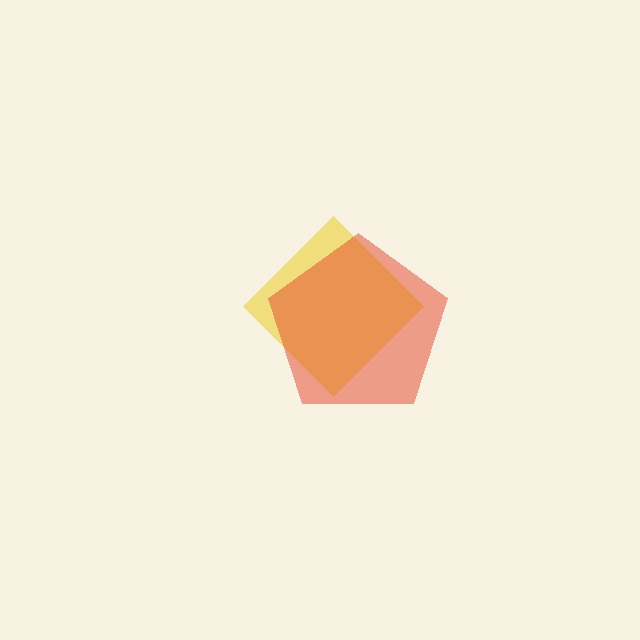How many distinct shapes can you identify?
There are 2 distinct shapes: a yellow diamond, a red pentagon.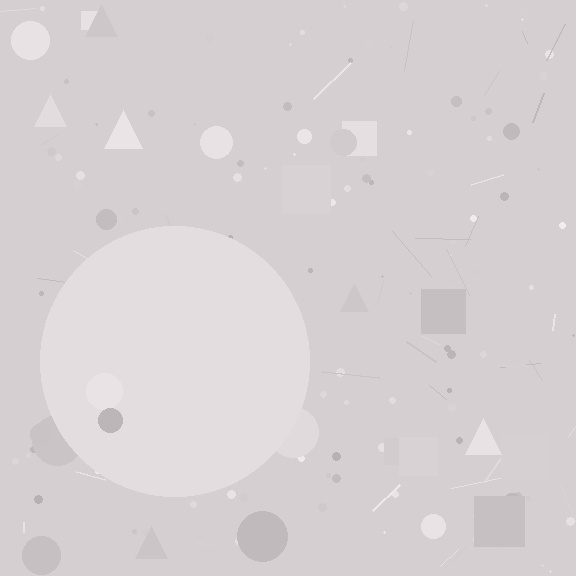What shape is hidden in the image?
A circle is hidden in the image.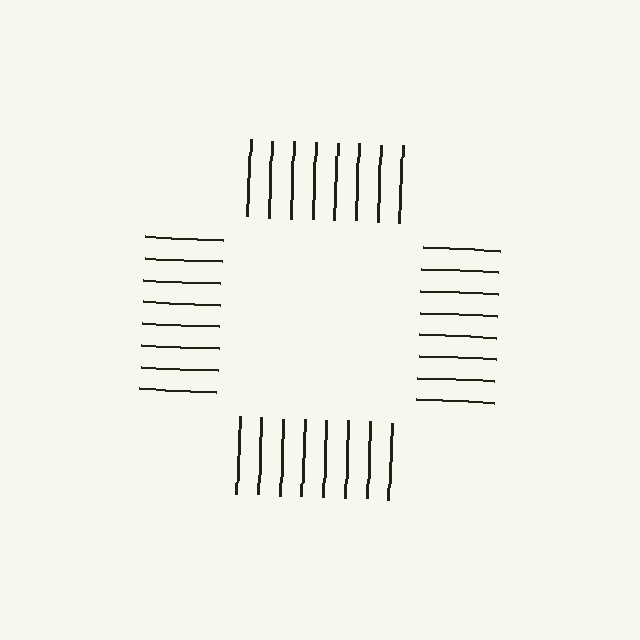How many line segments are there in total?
32 — 8 along each of the 4 edges.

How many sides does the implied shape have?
4 sides — the line-ends trace a square.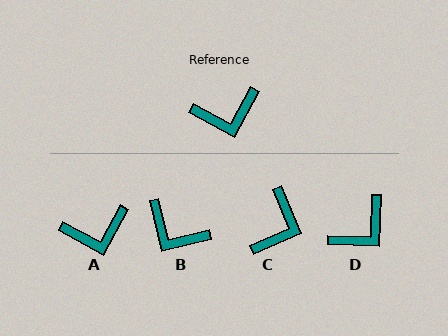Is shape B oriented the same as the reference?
No, it is off by about 48 degrees.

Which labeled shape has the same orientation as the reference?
A.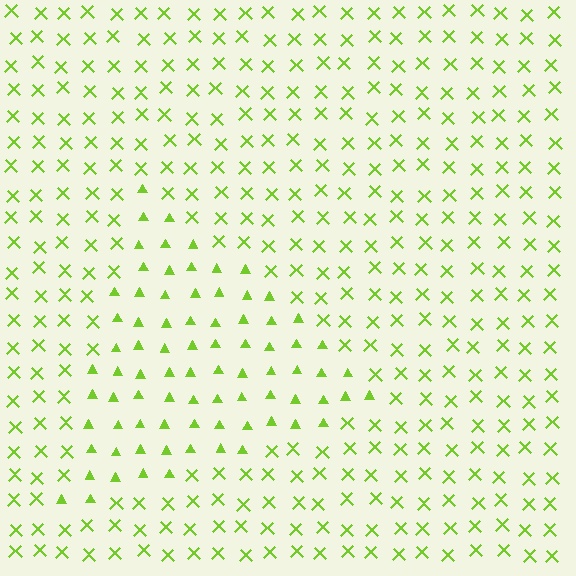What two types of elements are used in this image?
The image uses triangles inside the triangle region and X marks outside it.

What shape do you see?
I see a triangle.